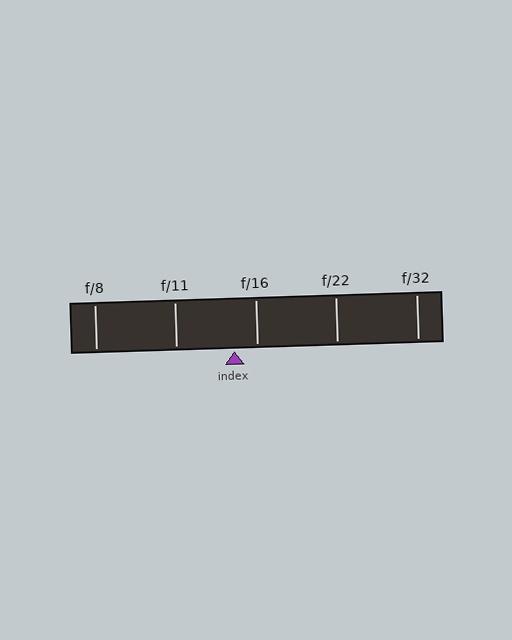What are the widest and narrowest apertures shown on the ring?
The widest aperture shown is f/8 and the narrowest is f/32.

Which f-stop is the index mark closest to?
The index mark is closest to f/16.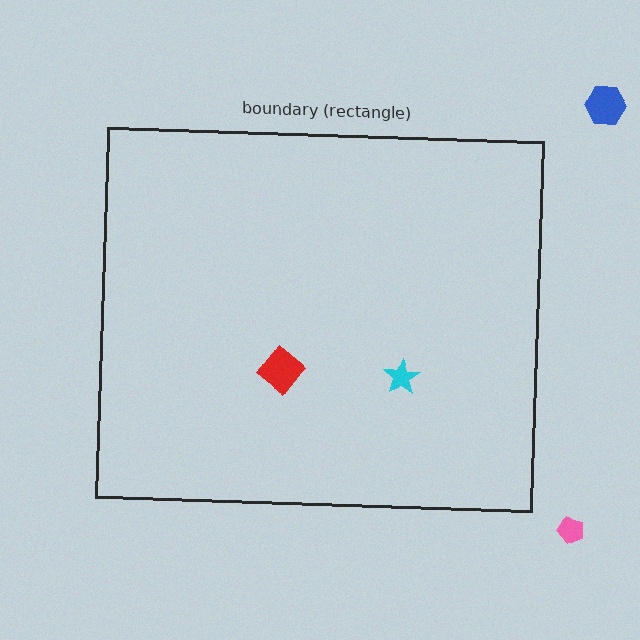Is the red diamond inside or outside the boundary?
Inside.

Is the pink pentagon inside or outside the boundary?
Outside.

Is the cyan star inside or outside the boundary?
Inside.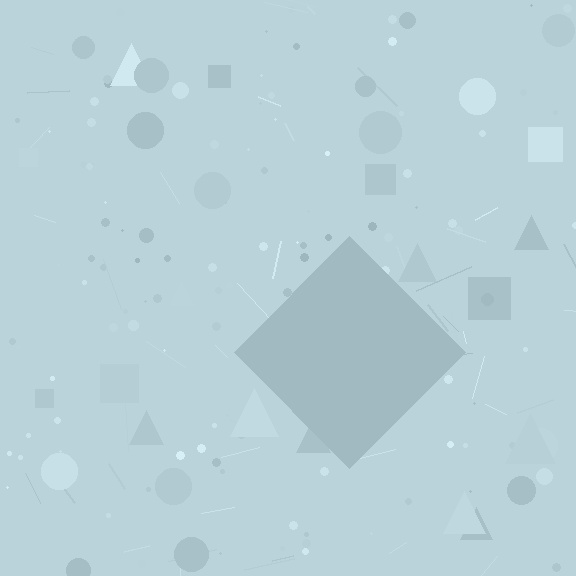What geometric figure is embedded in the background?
A diamond is embedded in the background.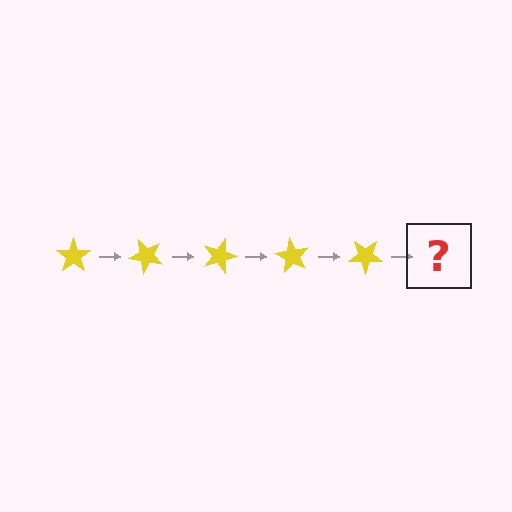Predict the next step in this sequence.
The next step is a yellow star rotated 225 degrees.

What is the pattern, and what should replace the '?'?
The pattern is that the star rotates 45 degrees each step. The '?' should be a yellow star rotated 225 degrees.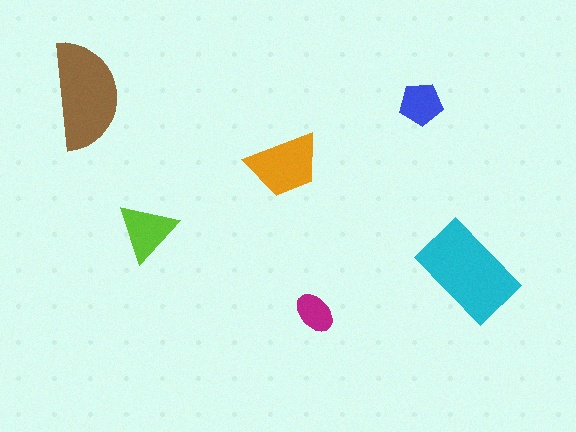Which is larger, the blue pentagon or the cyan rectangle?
The cyan rectangle.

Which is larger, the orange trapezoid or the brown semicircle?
The brown semicircle.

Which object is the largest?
The cyan rectangle.